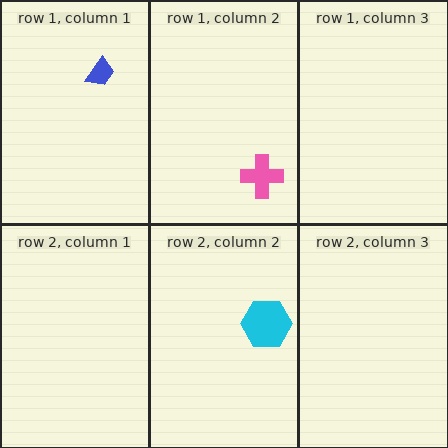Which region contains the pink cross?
The row 1, column 2 region.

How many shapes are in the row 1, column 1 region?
1.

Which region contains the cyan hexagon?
The row 2, column 2 region.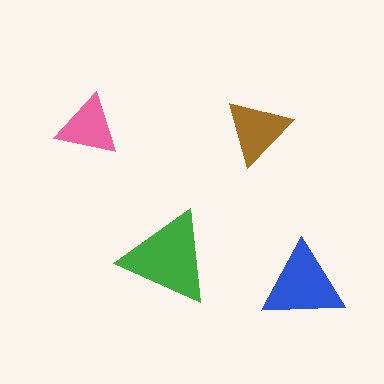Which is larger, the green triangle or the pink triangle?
The green one.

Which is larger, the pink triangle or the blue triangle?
The blue one.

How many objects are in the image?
There are 4 objects in the image.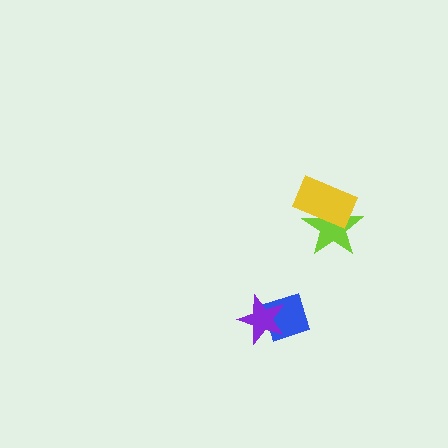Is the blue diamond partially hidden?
Yes, it is partially covered by another shape.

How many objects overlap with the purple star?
1 object overlaps with the purple star.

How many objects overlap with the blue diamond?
1 object overlaps with the blue diamond.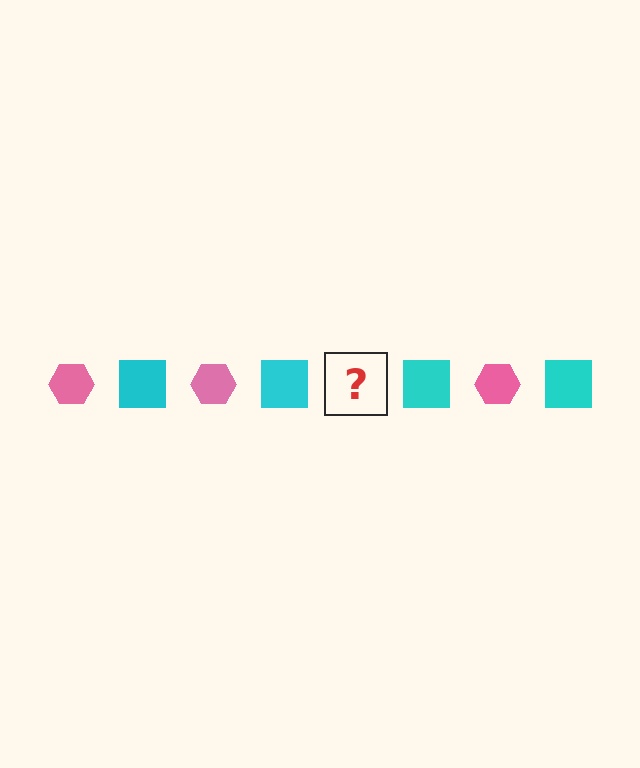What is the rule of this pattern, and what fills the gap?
The rule is that the pattern alternates between pink hexagon and cyan square. The gap should be filled with a pink hexagon.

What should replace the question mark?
The question mark should be replaced with a pink hexagon.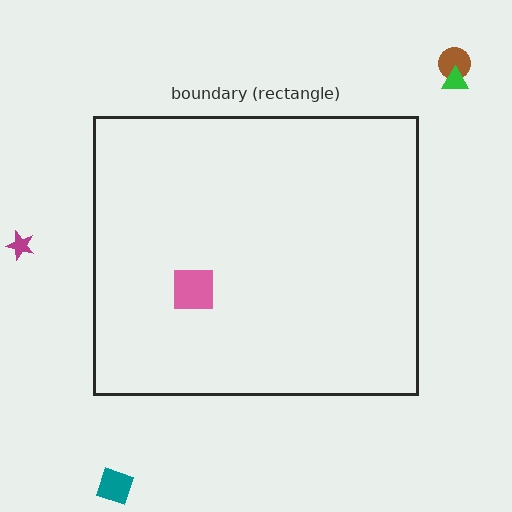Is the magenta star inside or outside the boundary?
Outside.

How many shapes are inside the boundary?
1 inside, 4 outside.